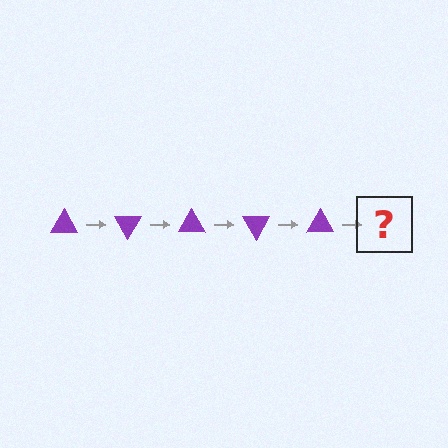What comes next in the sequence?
The next element should be a purple triangle rotated 300 degrees.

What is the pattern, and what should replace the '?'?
The pattern is that the triangle rotates 60 degrees each step. The '?' should be a purple triangle rotated 300 degrees.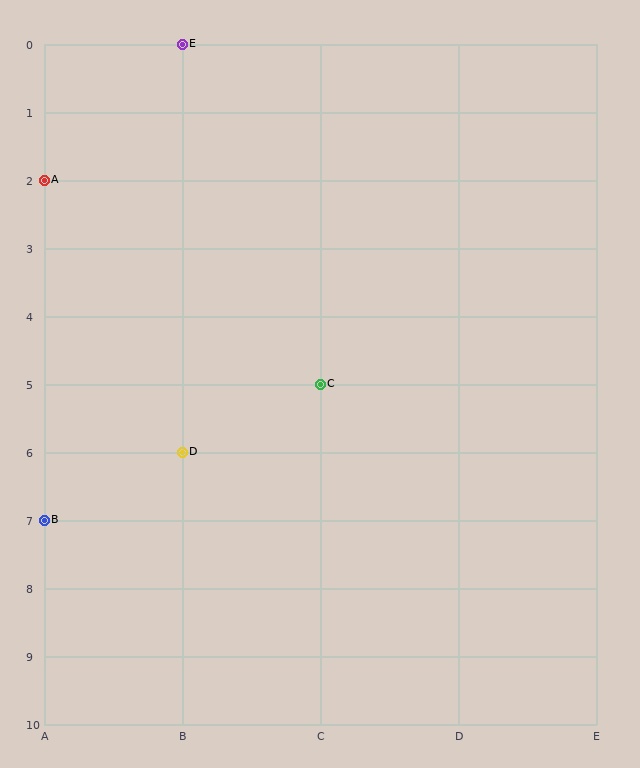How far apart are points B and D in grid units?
Points B and D are 1 column and 1 row apart (about 1.4 grid units diagonally).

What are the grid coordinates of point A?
Point A is at grid coordinates (A, 2).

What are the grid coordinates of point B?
Point B is at grid coordinates (A, 7).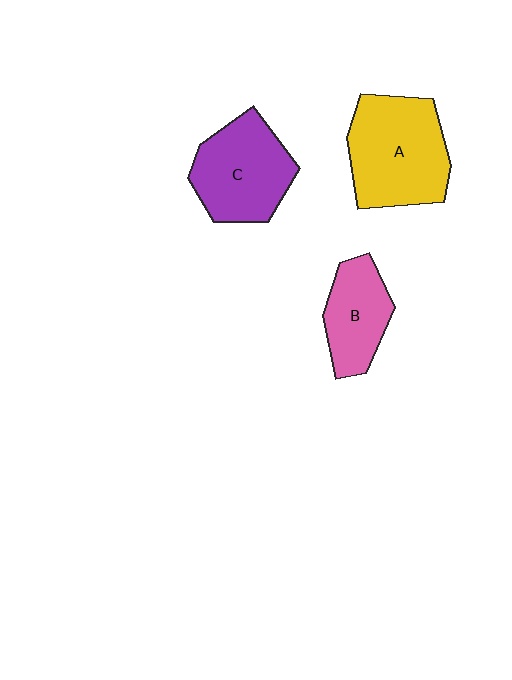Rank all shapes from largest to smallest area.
From largest to smallest: A (yellow), C (purple), B (pink).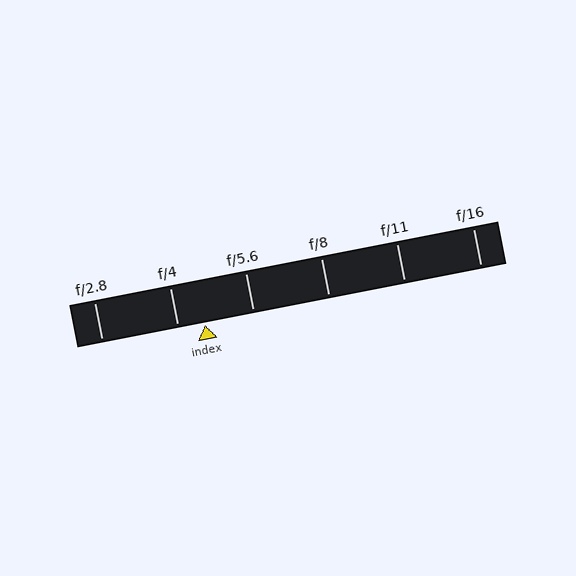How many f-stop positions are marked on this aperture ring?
There are 6 f-stop positions marked.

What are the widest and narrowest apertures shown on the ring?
The widest aperture shown is f/2.8 and the narrowest is f/16.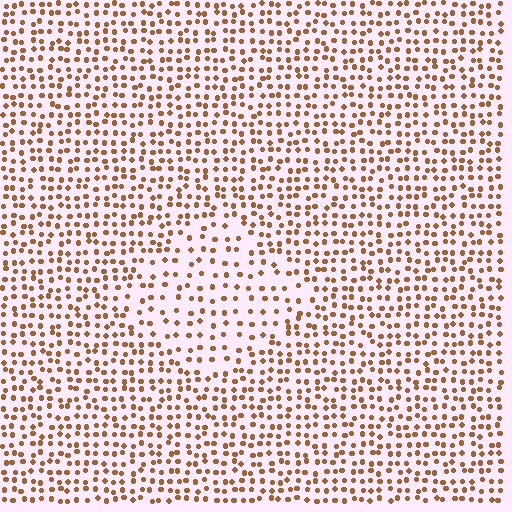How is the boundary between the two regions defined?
The boundary is defined by a change in element density (approximately 1.8x ratio). All elements are the same color, size, and shape.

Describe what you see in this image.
The image contains small brown elements arranged at two different densities. A diamond-shaped region is visible where the elements are less densely packed than the surrounding area.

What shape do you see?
I see a diamond.